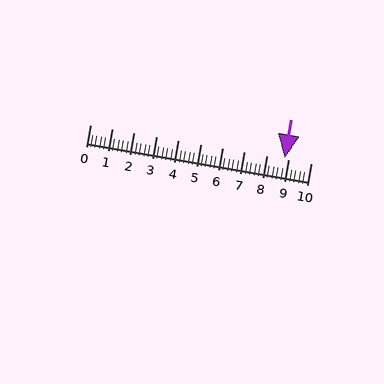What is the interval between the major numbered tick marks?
The major tick marks are spaced 1 units apart.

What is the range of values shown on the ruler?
The ruler shows values from 0 to 10.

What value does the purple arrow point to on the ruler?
The purple arrow points to approximately 8.8.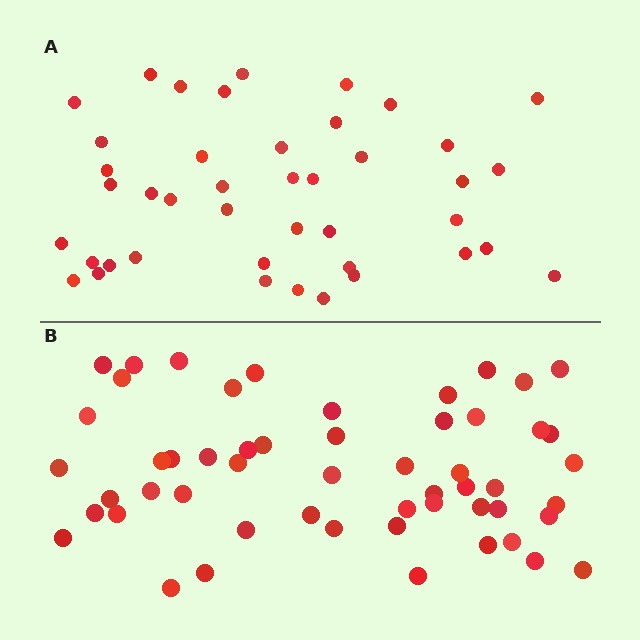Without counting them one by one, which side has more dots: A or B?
Region B (the bottom region) has more dots.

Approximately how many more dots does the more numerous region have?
Region B has roughly 12 or so more dots than region A.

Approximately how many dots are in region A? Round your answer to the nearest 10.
About 40 dots. (The exact count is 42, which rounds to 40.)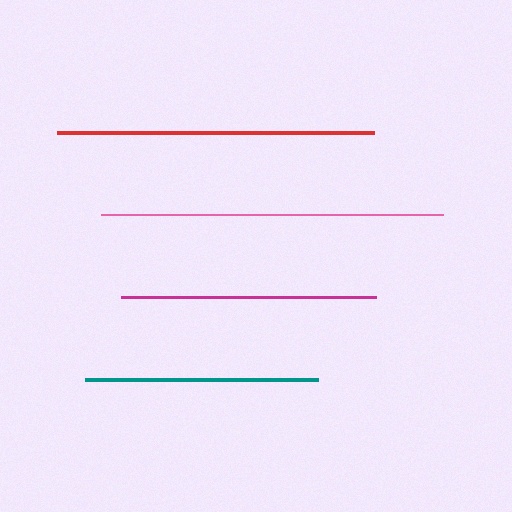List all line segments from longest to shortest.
From longest to shortest: pink, red, magenta, teal.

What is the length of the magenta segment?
The magenta segment is approximately 255 pixels long.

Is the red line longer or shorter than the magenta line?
The red line is longer than the magenta line.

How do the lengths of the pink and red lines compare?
The pink and red lines are approximately the same length.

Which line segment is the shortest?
The teal line is the shortest at approximately 233 pixels.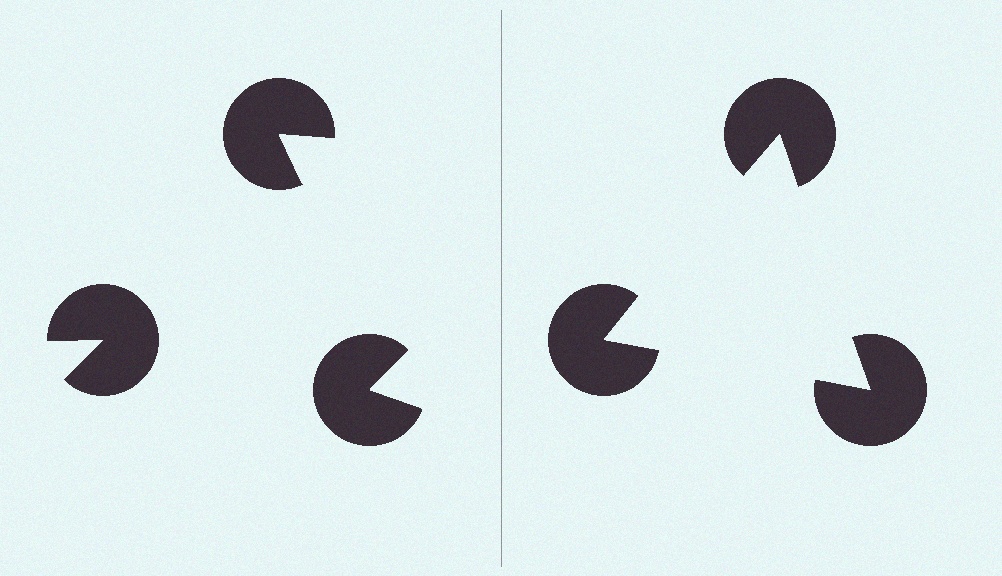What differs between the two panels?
The pac-man discs are positioned identically on both sides; only the wedge orientations differ. On the right they align to a triangle; on the left they are misaligned.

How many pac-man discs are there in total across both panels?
6 — 3 on each side.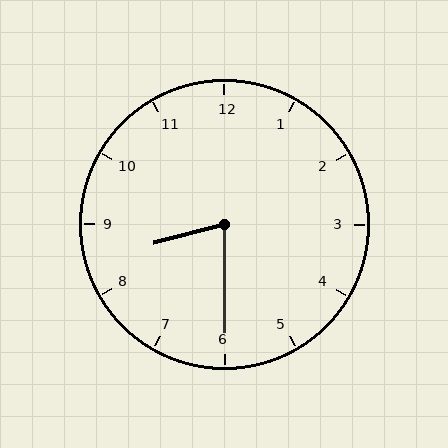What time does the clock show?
8:30.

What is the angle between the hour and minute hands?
Approximately 75 degrees.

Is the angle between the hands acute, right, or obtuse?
It is acute.